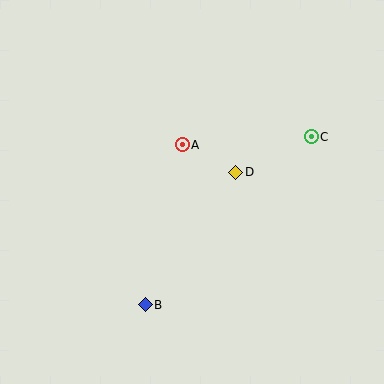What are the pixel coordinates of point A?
Point A is at (182, 145).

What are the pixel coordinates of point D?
Point D is at (236, 172).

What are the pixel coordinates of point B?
Point B is at (145, 305).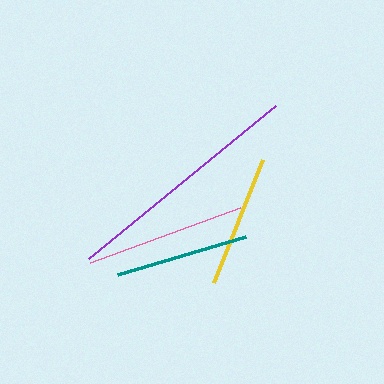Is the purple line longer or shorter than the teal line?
The purple line is longer than the teal line.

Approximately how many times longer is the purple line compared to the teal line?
The purple line is approximately 1.8 times the length of the teal line.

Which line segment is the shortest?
The yellow line is the shortest at approximately 132 pixels.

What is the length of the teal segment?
The teal segment is approximately 134 pixels long.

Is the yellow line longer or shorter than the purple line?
The purple line is longer than the yellow line.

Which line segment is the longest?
The purple line is the longest at approximately 242 pixels.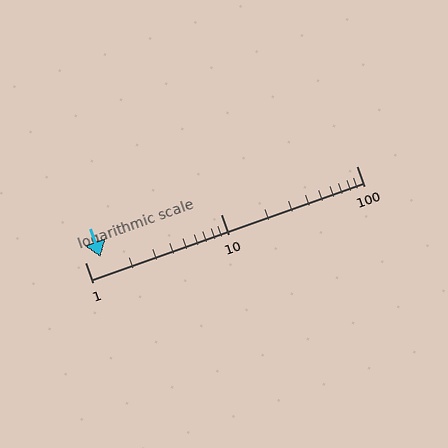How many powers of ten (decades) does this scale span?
The scale spans 2 decades, from 1 to 100.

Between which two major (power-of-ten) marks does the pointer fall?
The pointer is between 1 and 10.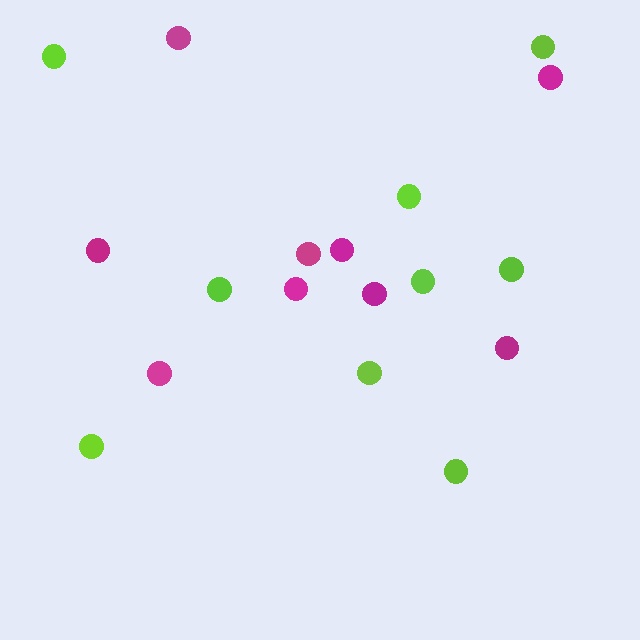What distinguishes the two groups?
There are 2 groups: one group of magenta circles (9) and one group of lime circles (9).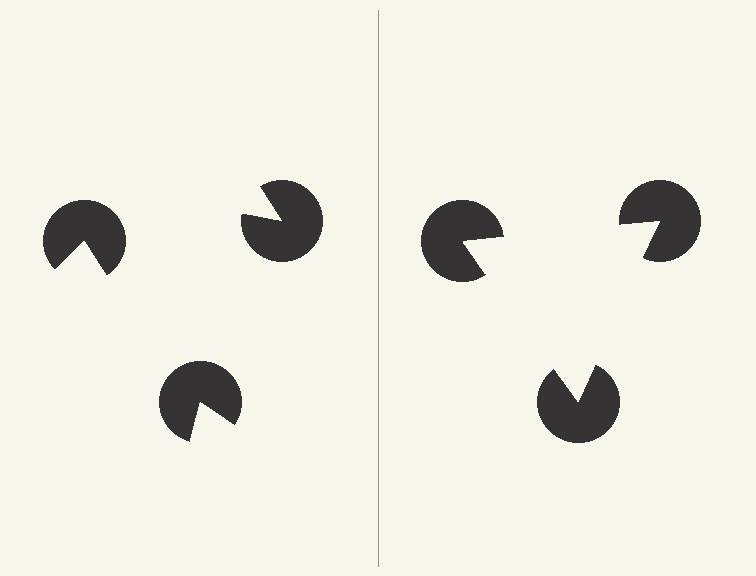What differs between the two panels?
The pac-man discs are positioned identically on both sides; only the wedge orientations differ. On the right they align to a triangle; on the left they are misaligned.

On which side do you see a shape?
An illusory triangle appears on the right side. On the left side the wedge cuts are rotated, so no coherent shape forms.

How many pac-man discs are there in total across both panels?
6 — 3 on each side.